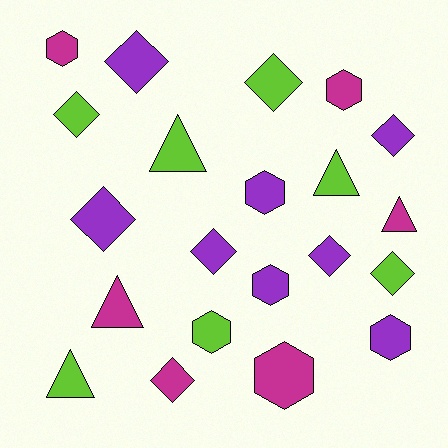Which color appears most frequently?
Purple, with 8 objects.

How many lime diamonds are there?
There are 3 lime diamonds.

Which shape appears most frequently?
Diamond, with 9 objects.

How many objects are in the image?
There are 21 objects.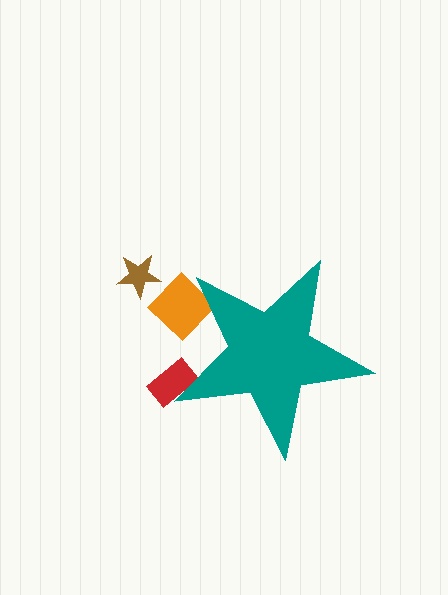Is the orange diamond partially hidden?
Yes, the orange diamond is partially hidden behind the teal star.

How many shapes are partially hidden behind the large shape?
2 shapes are partially hidden.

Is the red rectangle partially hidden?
Yes, the red rectangle is partially hidden behind the teal star.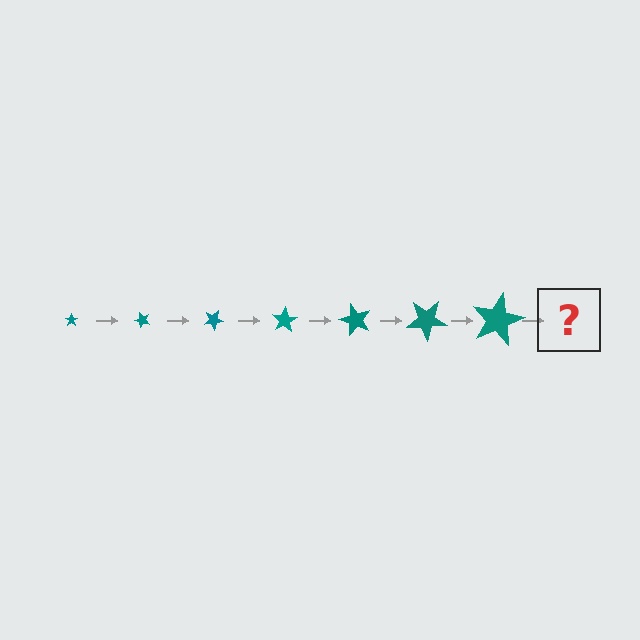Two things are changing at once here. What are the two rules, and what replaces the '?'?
The two rules are that the star grows larger each step and it rotates 50 degrees each step. The '?' should be a star, larger than the previous one and rotated 350 degrees from the start.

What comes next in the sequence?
The next element should be a star, larger than the previous one and rotated 350 degrees from the start.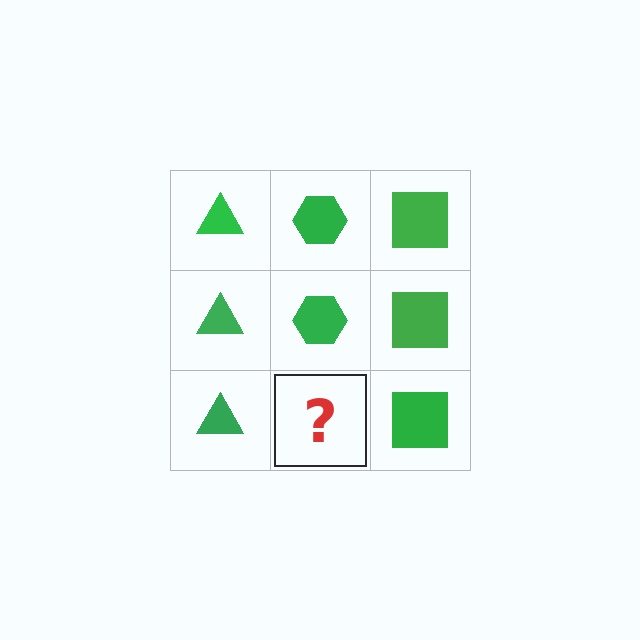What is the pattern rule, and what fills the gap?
The rule is that each column has a consistent shape. The gap should be filled with a green hexagon.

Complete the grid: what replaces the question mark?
The question mark should be replaced with a green hexagon.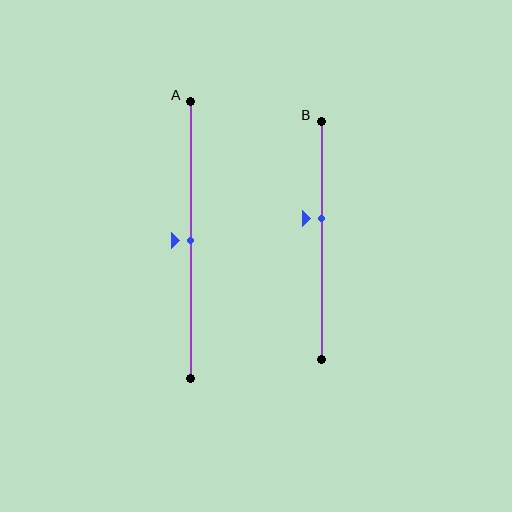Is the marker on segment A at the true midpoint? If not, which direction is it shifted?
Yes, the marker on segment A is at the true midpoint.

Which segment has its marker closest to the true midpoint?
Segment A has its marker closest to the true midpoint.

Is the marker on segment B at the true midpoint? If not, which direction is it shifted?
No, the marker on segment B is shifted upward by about 9% of the segment length.